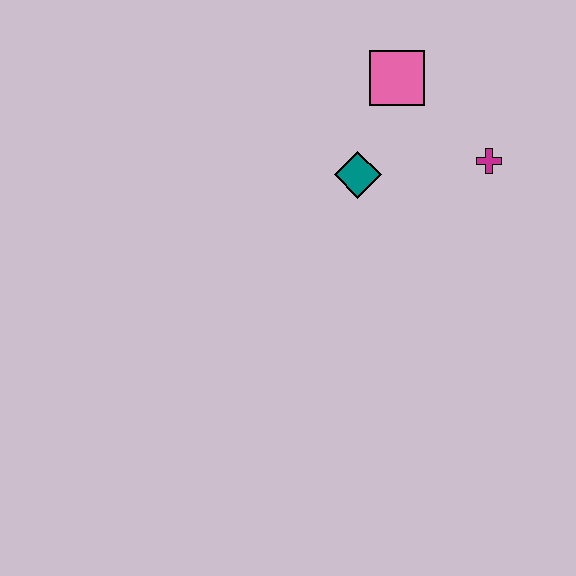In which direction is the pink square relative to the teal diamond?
The pink square is above the teal diamond.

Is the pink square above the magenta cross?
Yes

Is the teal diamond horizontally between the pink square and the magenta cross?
No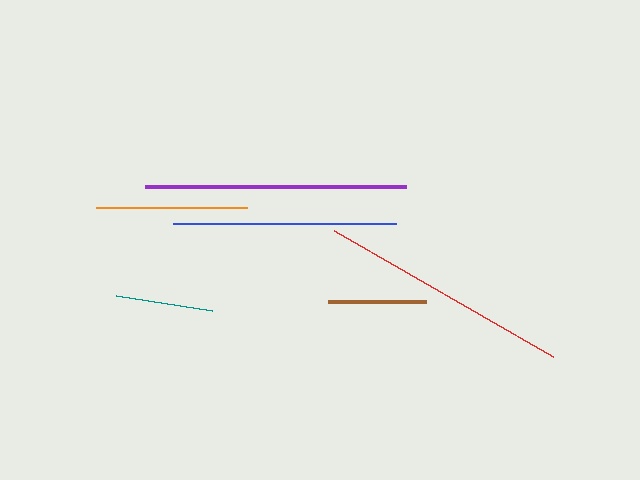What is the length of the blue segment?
The blue segment is approximately 222 pixels long.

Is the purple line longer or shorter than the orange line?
The purple line is longer than the orange line.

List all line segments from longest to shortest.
From longest to shortest: purple, red, blue, orange, brown, teal.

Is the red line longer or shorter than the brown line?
The red line is longer than the brown line.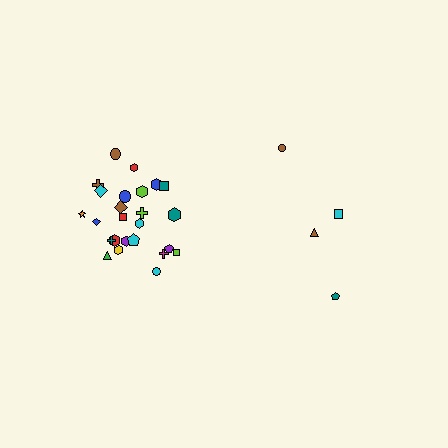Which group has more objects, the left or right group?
The left group.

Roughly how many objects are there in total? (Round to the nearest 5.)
Roughly 30 objects in total.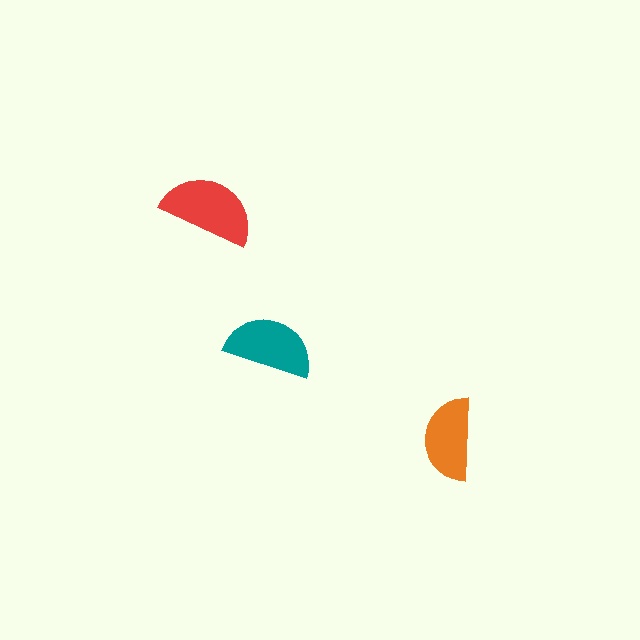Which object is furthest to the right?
The orange semicircle is rightmost.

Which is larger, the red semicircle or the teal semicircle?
The red one.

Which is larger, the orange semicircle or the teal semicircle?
The teal one.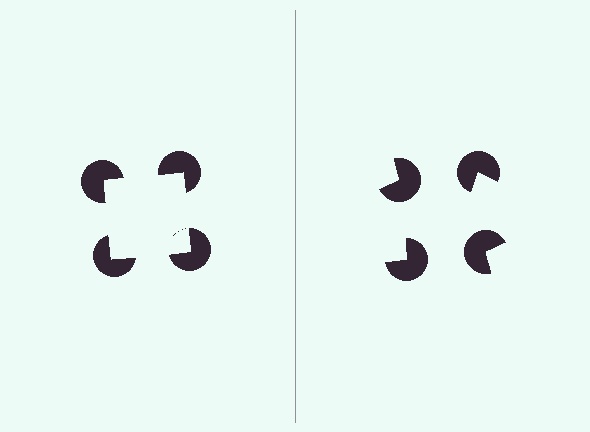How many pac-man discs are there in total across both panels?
8 — 4 on each side.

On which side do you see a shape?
An illusory square appears on the left side. On the right side the wedge cuts are rotated, so no coherent shape forms.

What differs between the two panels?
The pac-man discs are positioned identically on both sides; only the wedge orientations differ. On the left they align to a square; on the right they are misaligned.